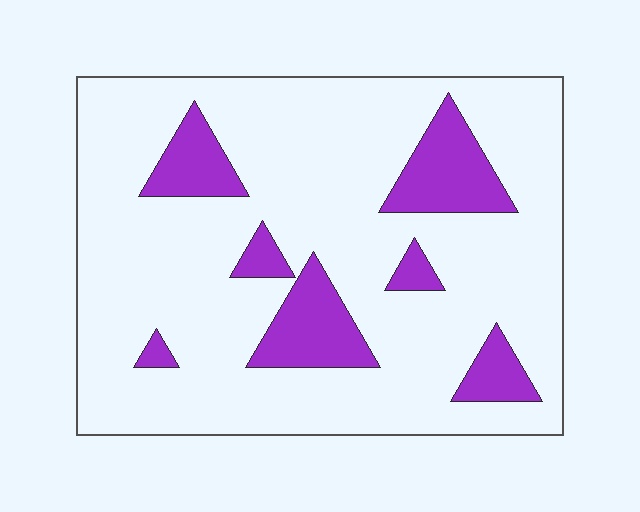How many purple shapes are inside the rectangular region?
7.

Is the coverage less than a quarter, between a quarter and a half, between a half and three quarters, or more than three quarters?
Less than a quarter.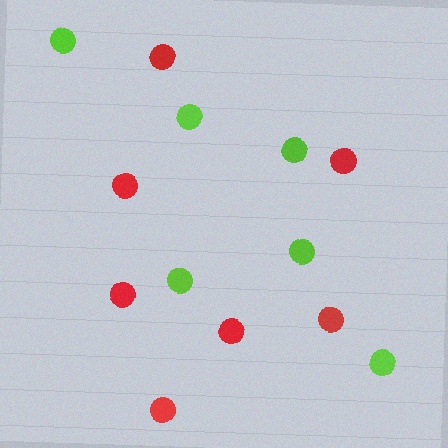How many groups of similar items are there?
There are 2 groups: one group of red circles (7) and one group of lime circles (6).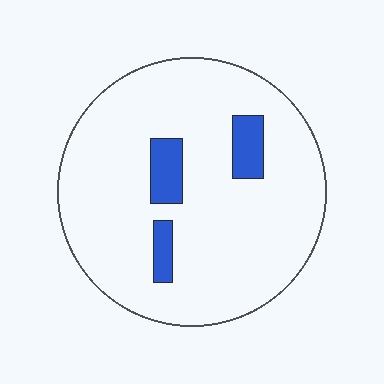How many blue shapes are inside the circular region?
3.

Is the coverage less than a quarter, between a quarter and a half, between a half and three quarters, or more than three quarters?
Less than a quarter.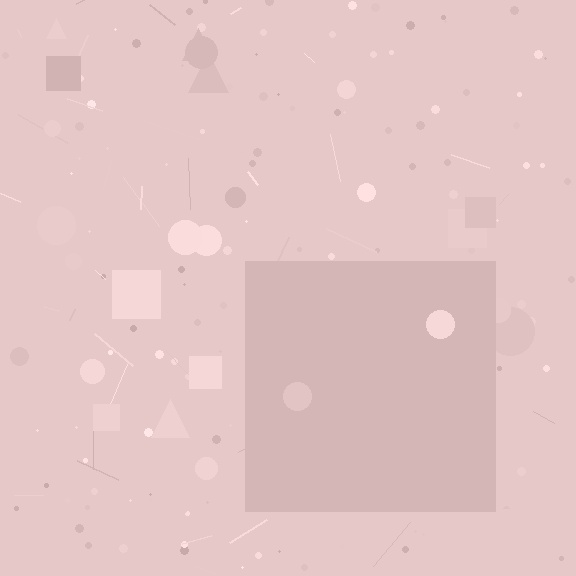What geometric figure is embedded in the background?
A square is embedded in the background.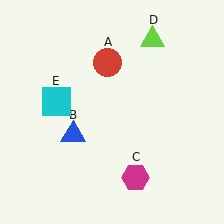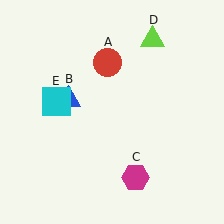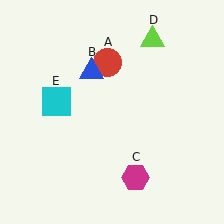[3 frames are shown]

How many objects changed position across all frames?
1 object changed position: blue triangle (object B).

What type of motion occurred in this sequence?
The blue triangle (object B) rotated clockwise around the center of the scene.